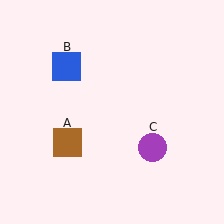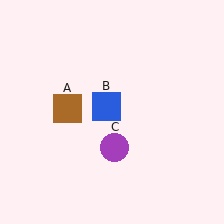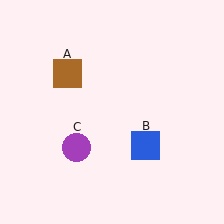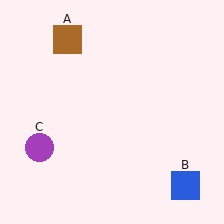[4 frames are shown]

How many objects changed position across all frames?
3 objects changed position: brown square (object A), blue square (object B), purple circle (object C).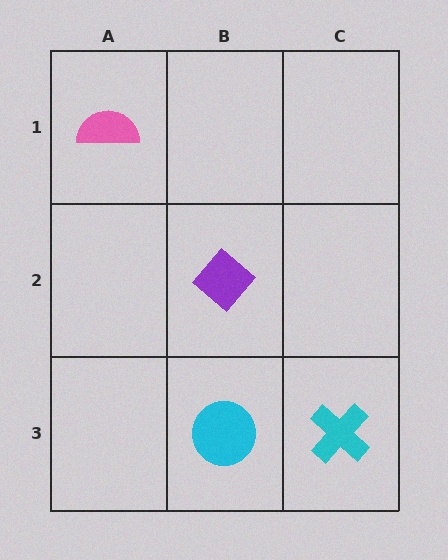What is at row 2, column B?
A purple diamond.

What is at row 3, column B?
A cyan circle.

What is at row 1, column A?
A pink semicircle.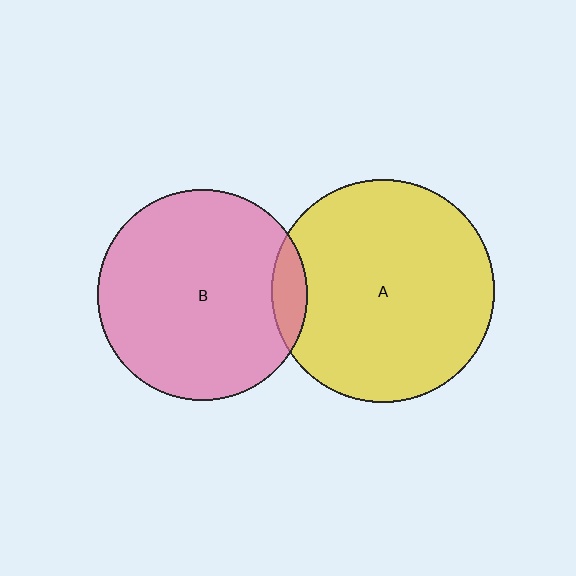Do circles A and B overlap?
Yes.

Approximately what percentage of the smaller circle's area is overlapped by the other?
Approximately 10%.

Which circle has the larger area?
Circle A (yellow).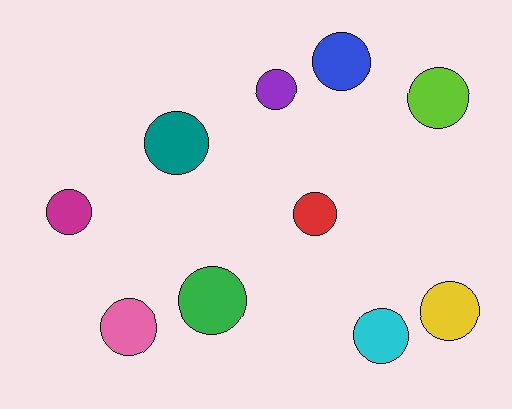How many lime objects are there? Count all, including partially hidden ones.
There is 1 lime object.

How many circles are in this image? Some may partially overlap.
There are 10 circles.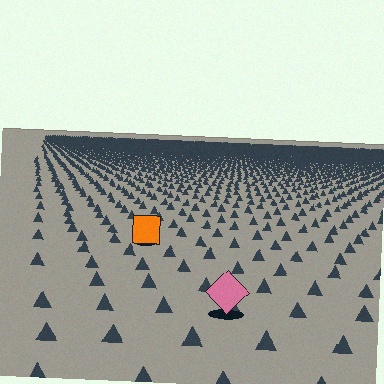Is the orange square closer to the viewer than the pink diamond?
No. The pink diamond is closer — you can tell from the texture gradient: the ground texture is coarser near it.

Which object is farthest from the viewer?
The orange square is farthest from the viewer. It appears smaller and the ground texture around it is denser.